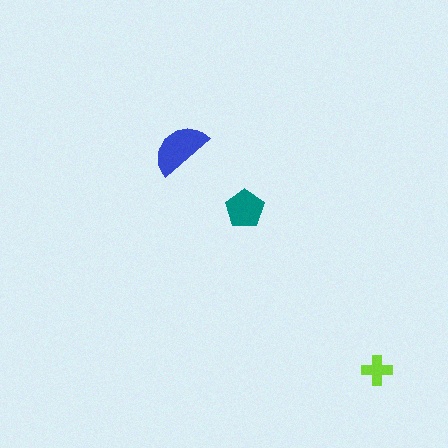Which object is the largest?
The blue semicircle.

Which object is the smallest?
The lime cross.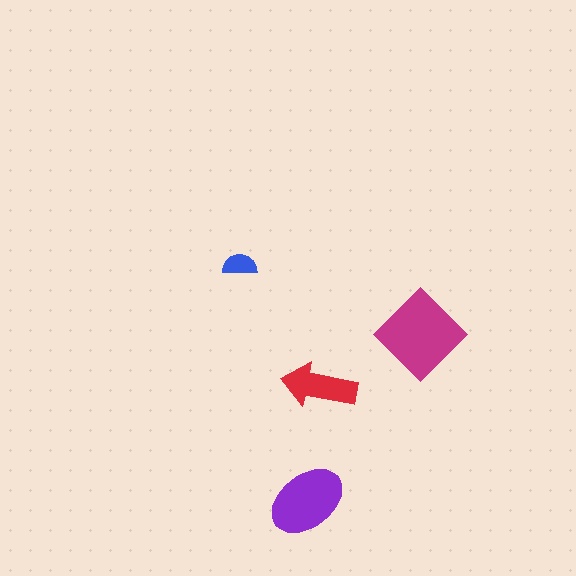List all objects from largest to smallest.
The magenta diamond, the purple ellipse, the red arrow, the blue semicircle.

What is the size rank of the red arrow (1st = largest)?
3rd.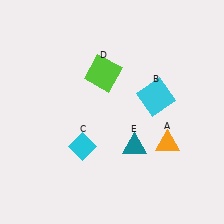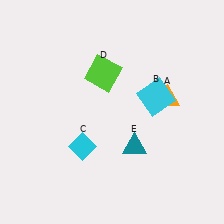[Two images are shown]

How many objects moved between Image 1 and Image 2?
1 object moved between the two images.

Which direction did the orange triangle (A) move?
The orange triangle (A) moved up.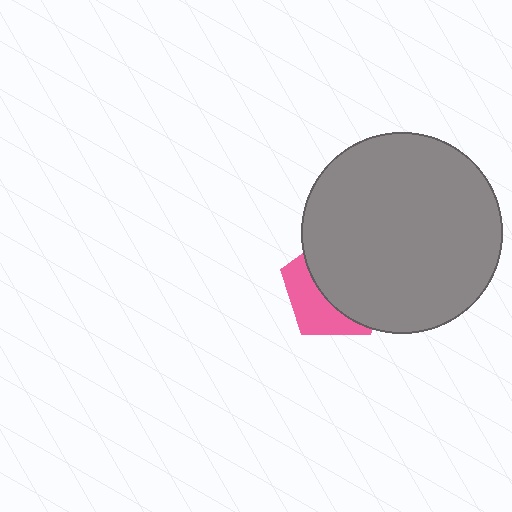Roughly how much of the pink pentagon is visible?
A small part of it is visible (roughly 37%).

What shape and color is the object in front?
The object in front is a gray circle.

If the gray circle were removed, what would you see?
You would see the complete pink pentagon.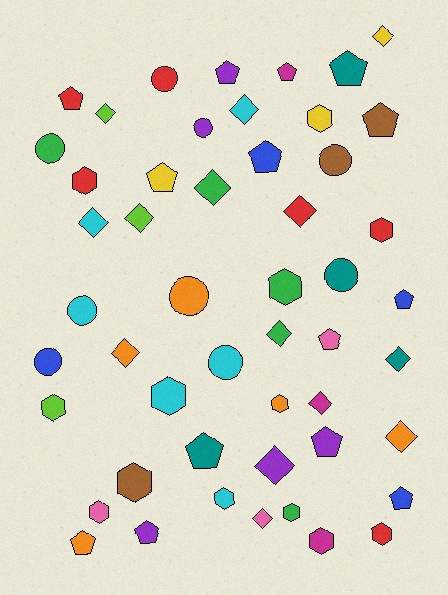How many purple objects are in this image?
There are 5 purple objects.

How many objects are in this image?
There are 50 objects.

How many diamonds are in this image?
There are 14 diamonds.